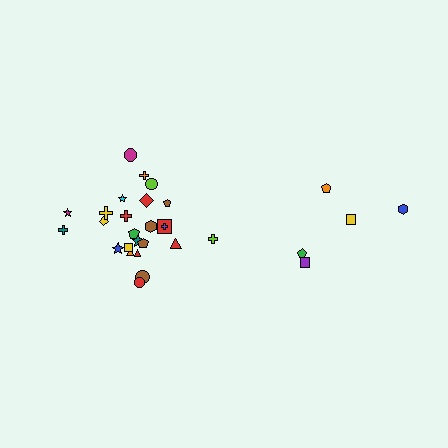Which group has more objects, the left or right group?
The left group.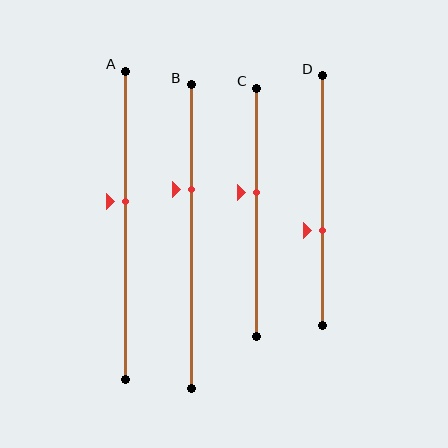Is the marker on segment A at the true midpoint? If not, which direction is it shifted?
No, the marker on segment A is shifted upward by about 8% of the segment length.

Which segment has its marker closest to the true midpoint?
Segment A has its marker closest to the true midpoint.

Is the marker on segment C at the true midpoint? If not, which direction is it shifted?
No, the marker on segment C is shifted upward by about 8% of the segment length.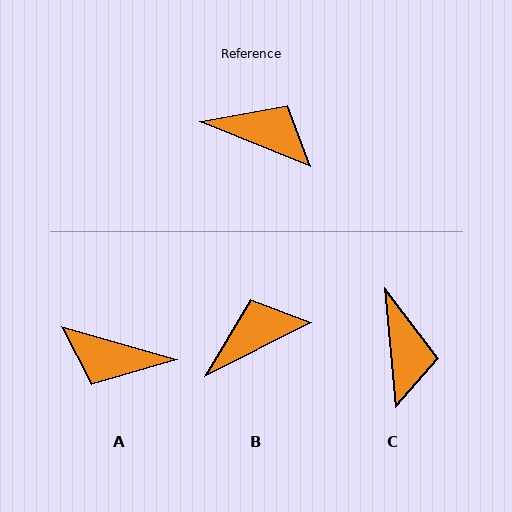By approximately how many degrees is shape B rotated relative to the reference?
Approximately 49 degrees counter-clockwise.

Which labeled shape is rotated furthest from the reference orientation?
A, about 173 degrees away.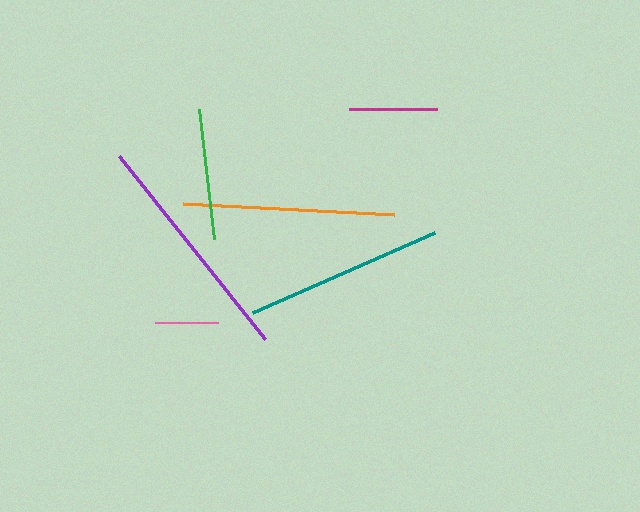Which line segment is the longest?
The purple line is the longest at approximately 234 pixels.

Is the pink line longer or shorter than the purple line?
The purple line is longer than the pink line.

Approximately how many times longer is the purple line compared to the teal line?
The purple line is approximately 1.2 times the length of the teal line.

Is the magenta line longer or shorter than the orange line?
The orange line is longer than the magenta line.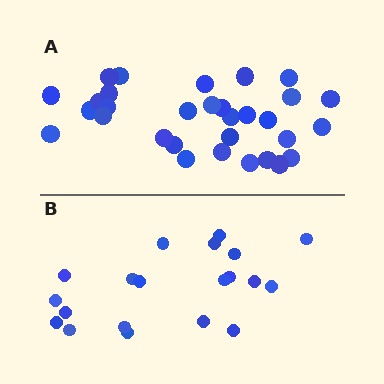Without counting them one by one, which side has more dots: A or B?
Region A (the top region) has more dots.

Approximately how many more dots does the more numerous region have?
Region A has roughly 12 or so more dots than region B.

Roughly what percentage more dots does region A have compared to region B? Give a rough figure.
About 55% more.